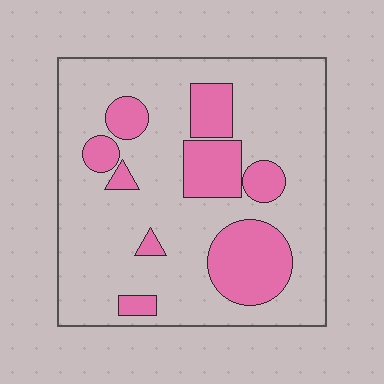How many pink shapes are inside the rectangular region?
9.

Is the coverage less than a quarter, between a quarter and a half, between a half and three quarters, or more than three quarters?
Less than a quarter.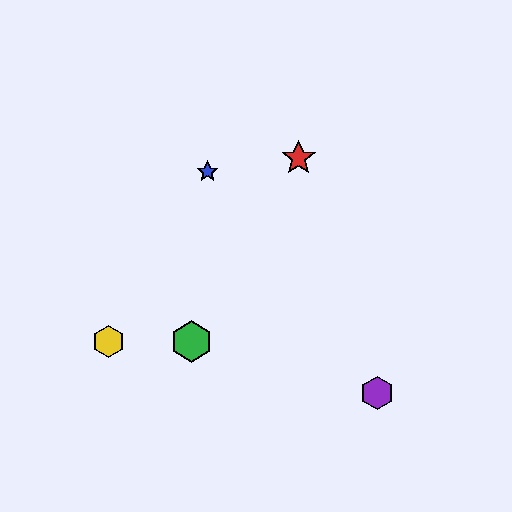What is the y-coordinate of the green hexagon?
The green hexagon is at y≈342.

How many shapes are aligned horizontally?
2 shapes (the green hexagon, the yellow hexagon) are aligned horizontally.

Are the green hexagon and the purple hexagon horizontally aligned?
No, the green hexagon is at y≈342 and the purple hexagon is at y≈393.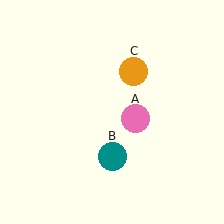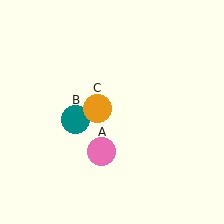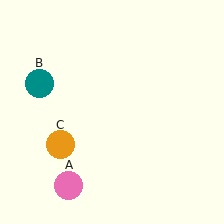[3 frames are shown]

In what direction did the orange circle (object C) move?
The orange circle (object C) moved down and to the left.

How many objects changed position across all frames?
3 objects changed position: pink circle (object A), teal circle (object B), orange circle (object C).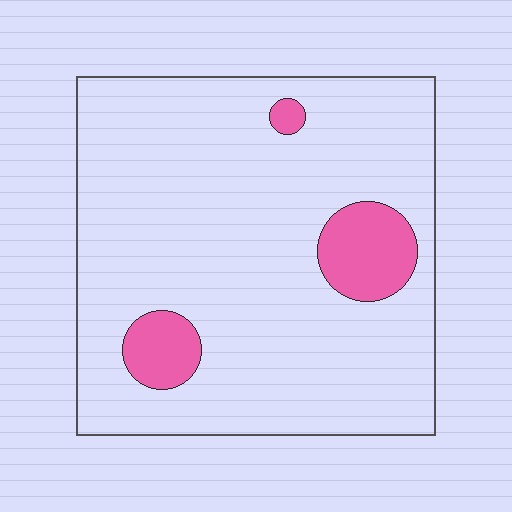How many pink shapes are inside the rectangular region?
3.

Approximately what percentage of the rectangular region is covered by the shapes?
Approximately 10%.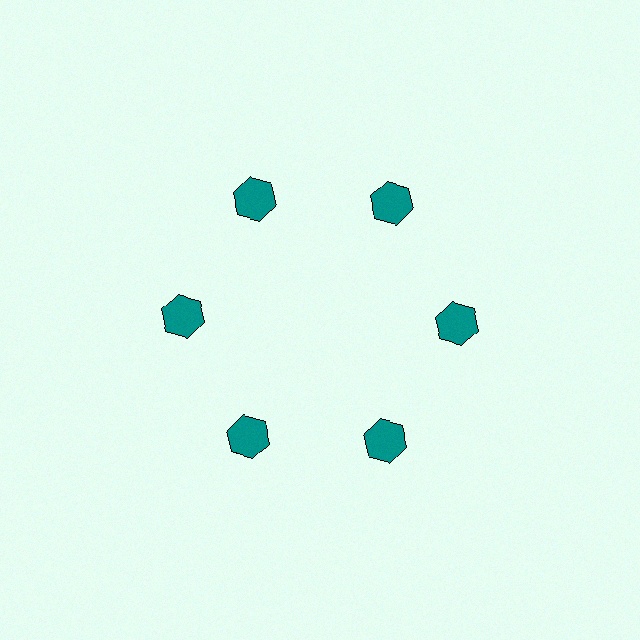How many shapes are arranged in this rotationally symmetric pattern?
There are 6 shapes, arranged in 6 groups of 1.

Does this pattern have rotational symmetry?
Yes, this pattern has 6-fold rotational symmetry. It looks the same after rotating 60 degrees around the center.